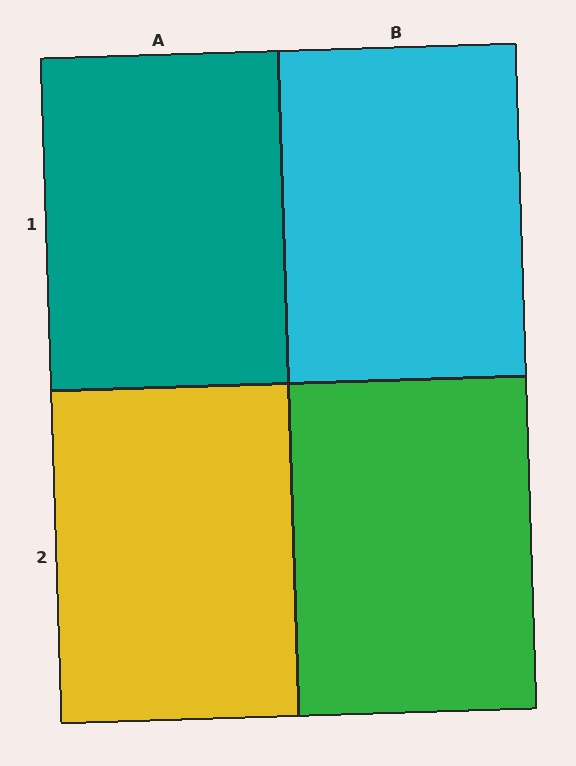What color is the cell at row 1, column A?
Teal.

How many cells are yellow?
1 cell is yellow.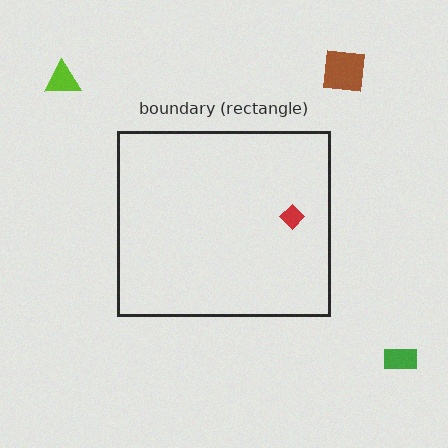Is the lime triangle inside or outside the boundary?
Outside.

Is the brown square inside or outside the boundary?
Outside.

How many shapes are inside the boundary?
1 inside, 3 outside.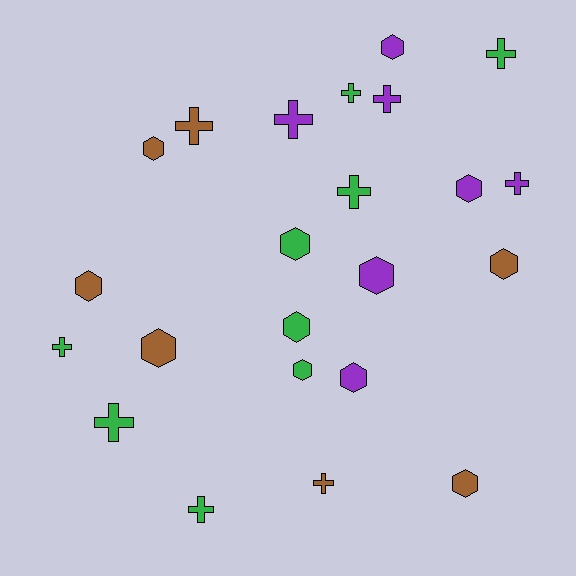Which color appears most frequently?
Green, with 9 objects.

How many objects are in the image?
There are 23 objects.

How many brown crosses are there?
There are 2 brown crosses.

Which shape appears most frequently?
Hexagon, with 12 objects.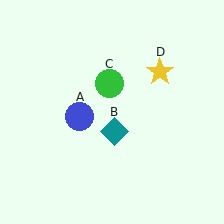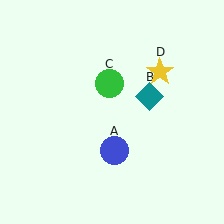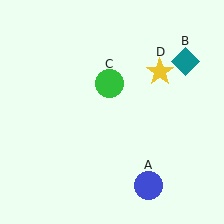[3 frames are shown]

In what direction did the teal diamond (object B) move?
The teal diamond (object B) moved up and to the right.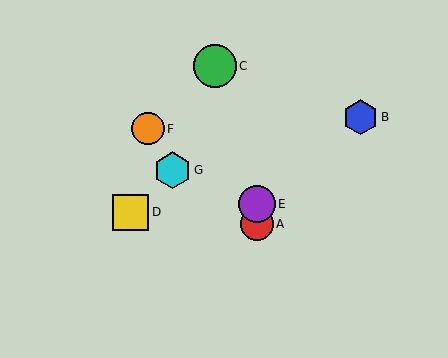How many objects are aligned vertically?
2 objects (A, E) are aligned vertically.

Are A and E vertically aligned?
Yes, both are at x≈257.